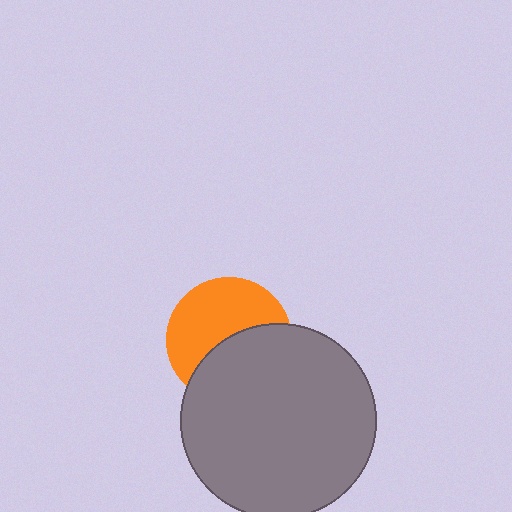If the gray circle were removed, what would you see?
You would see the complete orange circle.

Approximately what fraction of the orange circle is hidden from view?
Roughly 46% of the orange circle is hidden behind the gray circle.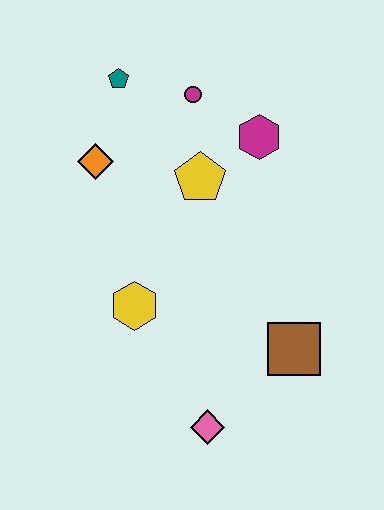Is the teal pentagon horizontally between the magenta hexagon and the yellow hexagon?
No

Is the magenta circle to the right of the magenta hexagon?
No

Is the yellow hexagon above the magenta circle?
No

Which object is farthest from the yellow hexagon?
The teal pentagon is farthest from the yellow hexagon.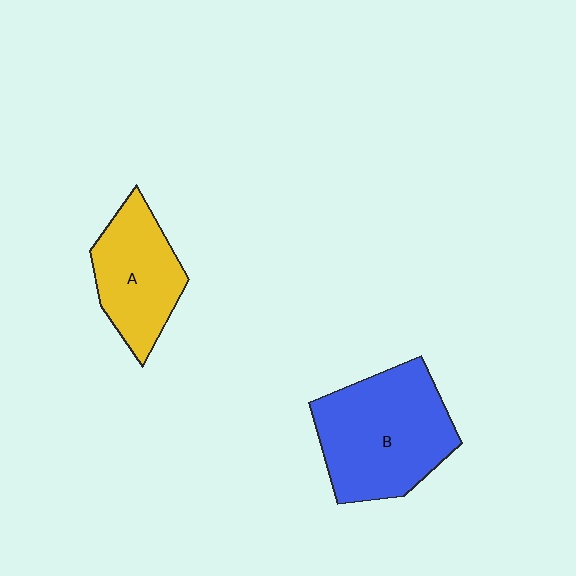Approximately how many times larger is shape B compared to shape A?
Approximately 1.5 times.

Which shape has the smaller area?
Shape A (yellow).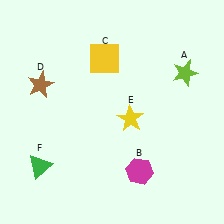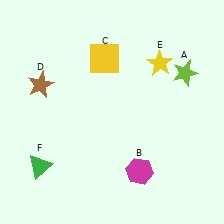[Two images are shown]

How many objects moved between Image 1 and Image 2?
1 object moved between the two images.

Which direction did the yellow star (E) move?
The yellow star (E) moved up.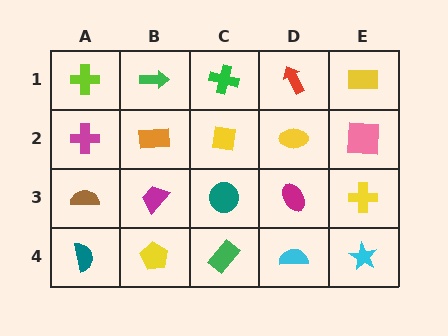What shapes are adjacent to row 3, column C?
A yellow square (row 2, column C), a green rectangle (row 4, column C), a magenta trapezoid (row 3, column B), a magenta ellipse (row 3, column D).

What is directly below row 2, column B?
A magenta trapezoid.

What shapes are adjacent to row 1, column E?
A pink square (row 2, column E), a red arrow (row 1, column D).